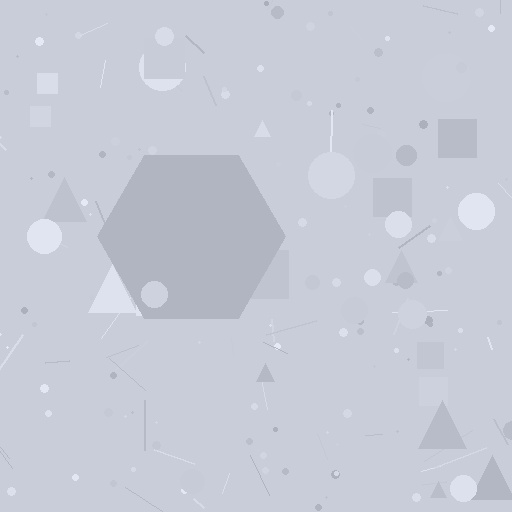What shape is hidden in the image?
A hexagon is hidden in the image.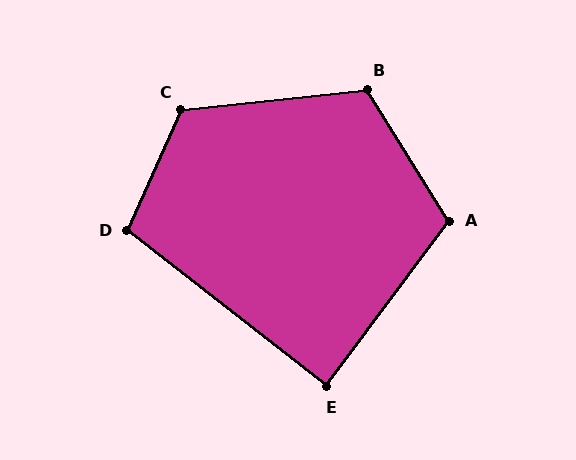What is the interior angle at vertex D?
Approximately 104 degrees (obtuse).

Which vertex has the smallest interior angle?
E, at approximately 89 degrees.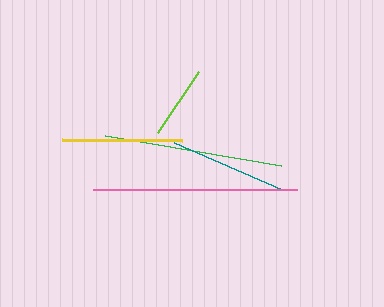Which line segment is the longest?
The pink line is the longest at approximately 204 pixels.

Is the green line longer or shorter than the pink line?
The pink line is longer than the green line.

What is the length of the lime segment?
The lime segment is approximately 73 pixels long.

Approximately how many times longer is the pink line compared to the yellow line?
The pink line is approximately 1.7 times the length of the yellow line.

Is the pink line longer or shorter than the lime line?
The pink line is longer than the lime line.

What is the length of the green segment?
The green segment is approximately 178 pixels long.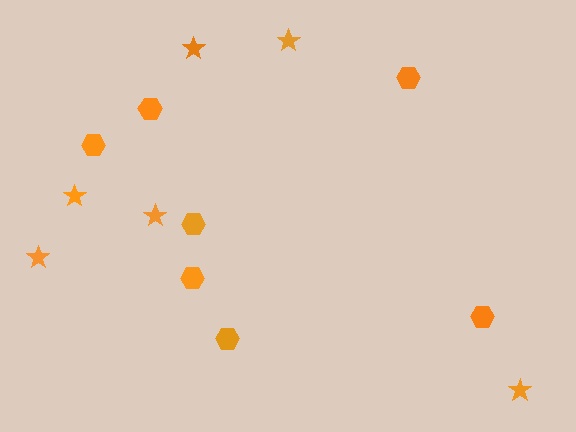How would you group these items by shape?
There are 2 groups: one group of hexagons (7) and one group of stars (6).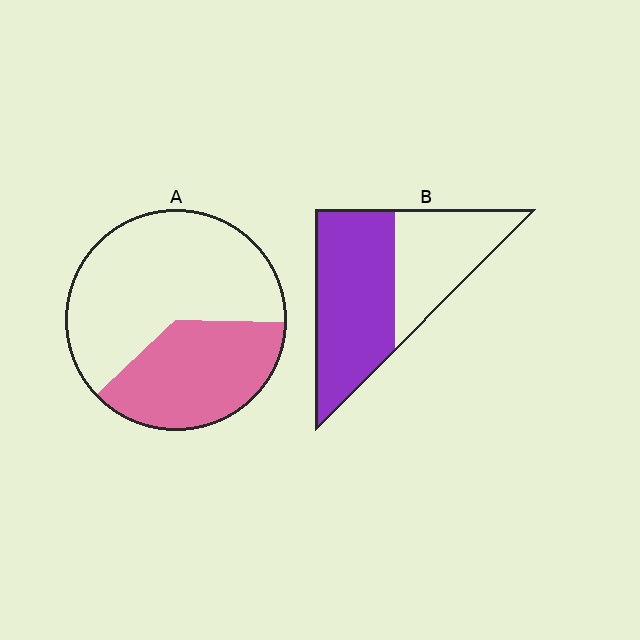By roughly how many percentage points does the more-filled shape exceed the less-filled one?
By roughly 20 percentage points (B over A).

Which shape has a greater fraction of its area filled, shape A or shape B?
Shape B.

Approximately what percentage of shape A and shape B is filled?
A is approximately 40% and B is approximately 60%.